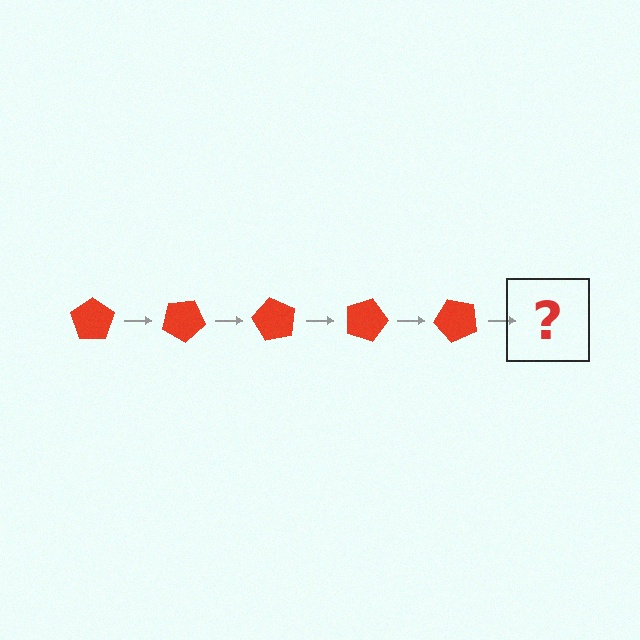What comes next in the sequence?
The next element should be a red pentagon rotated 150 degrees.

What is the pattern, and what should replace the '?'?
The pattern is that the pentagon rotates 30 degrees each step. The '?' should be a red pentagon rotated 150 degrees.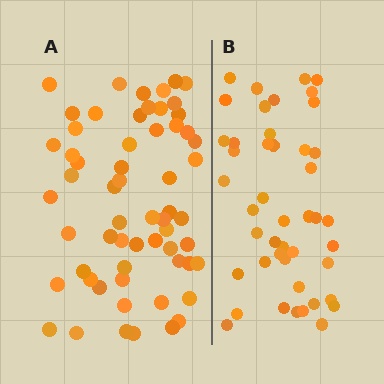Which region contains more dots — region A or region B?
Region A (the left region) has more dots.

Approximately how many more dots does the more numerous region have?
Region A has approximately 15 more dots than region B.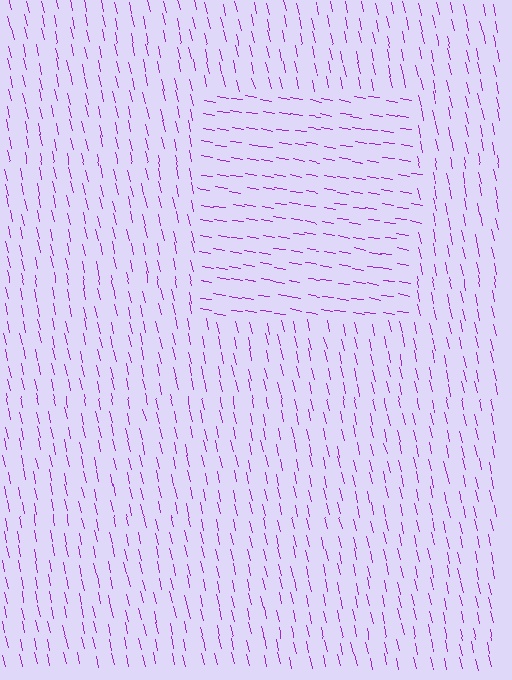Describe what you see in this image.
The image is filled with small purple line segments. A rectangle region in the image has lines oriented differently from the surrounding lines, creating a visible texture boundary.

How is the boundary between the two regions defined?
The boundary is defined purely by a change in line orientation (approximately 68 degrees difference). All lines are the same color and thickness.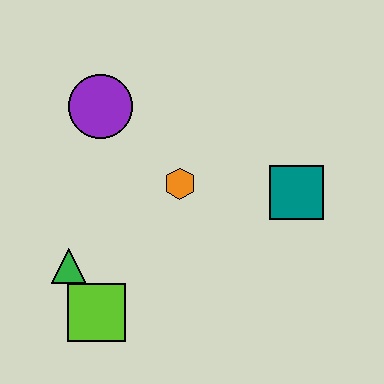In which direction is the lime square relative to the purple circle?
The lime square is below the purple circle.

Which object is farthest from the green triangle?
The teal square is farthest from the green triangle.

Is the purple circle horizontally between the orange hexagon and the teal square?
No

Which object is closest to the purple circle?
The orange hexagon is closest to the purple circle.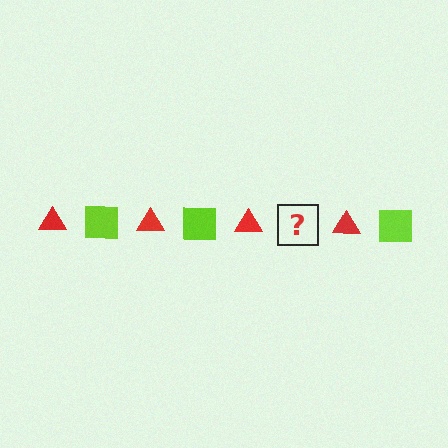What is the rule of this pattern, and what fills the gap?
The rule is that the pattern alternates between red triangle and lime square. The gap should be filled with a lime square.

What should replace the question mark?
The question mark should be replaced with a lime square.